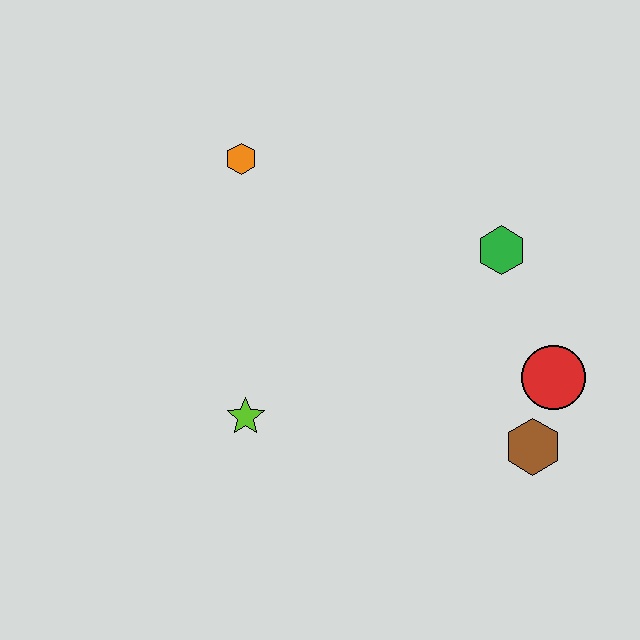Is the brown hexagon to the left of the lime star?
No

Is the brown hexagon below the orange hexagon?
Yes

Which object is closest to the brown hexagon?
The red circle is closest to the brown hexagon.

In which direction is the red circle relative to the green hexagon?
The red circle is below the green hexagon.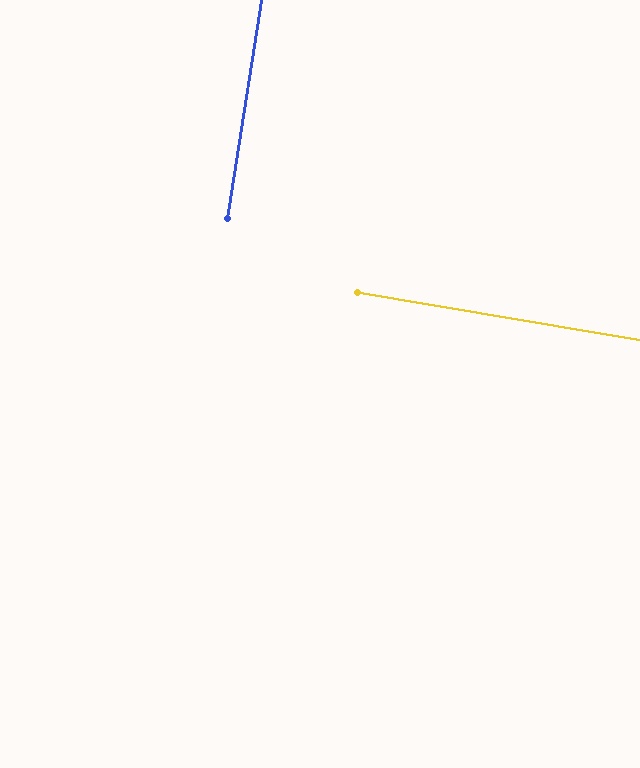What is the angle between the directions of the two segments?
Approximately 89 degrees.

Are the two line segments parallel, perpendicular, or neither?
Perpendicular — they meet at approximately 89°.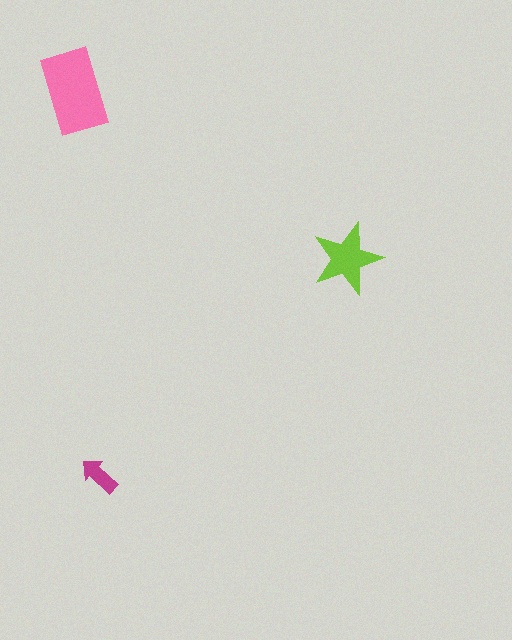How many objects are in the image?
There are 3 objects in the image.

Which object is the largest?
The pink rectangle.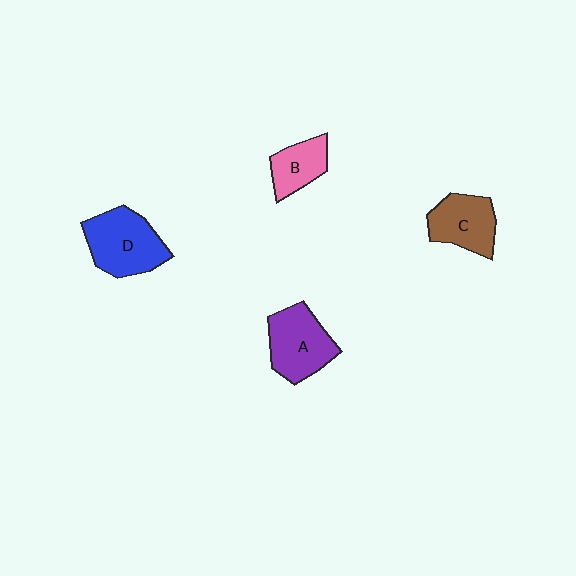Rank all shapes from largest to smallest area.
From largest to smallest: D (blue), A (purple), C (brown), B (pink).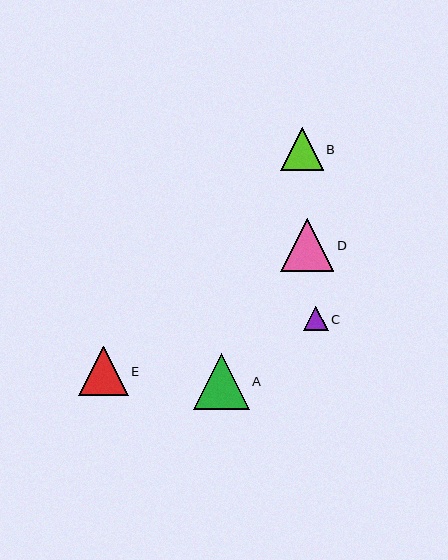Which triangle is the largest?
Triangle A is the largest with a size of approximately 56 pixels.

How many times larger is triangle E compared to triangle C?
Triangle E is approximately 2.0 times the size of triangle C.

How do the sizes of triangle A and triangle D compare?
Triangle A and triangle D are approximately the same size.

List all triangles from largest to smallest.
From largest to smallest: A, D, E, B, C.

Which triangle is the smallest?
Triangle C is the smallest with a size of approximately 24 pixels.